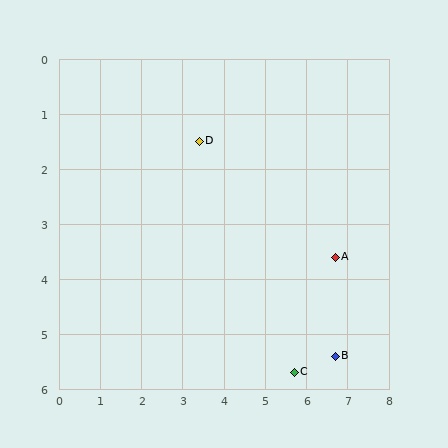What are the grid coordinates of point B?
Point B is at approximately (6.7, 5.4).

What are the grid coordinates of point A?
Point A is at approximately (6.7, 3.6).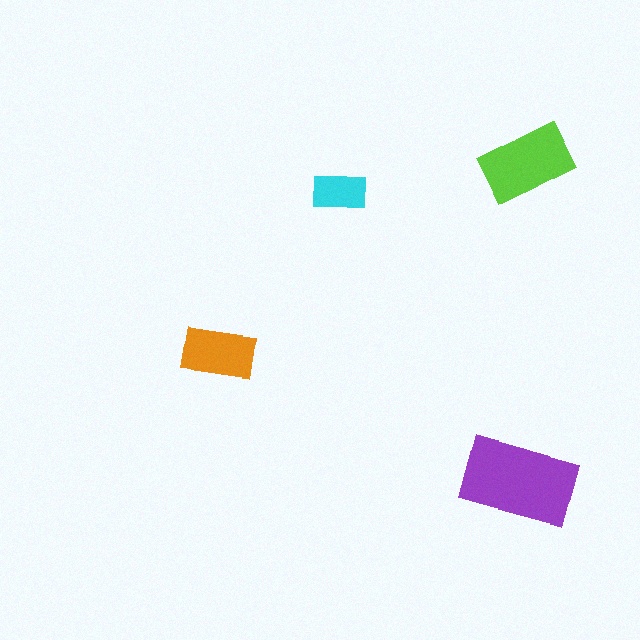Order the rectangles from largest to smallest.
the purple one, the lime one, the orange one, the cyan one.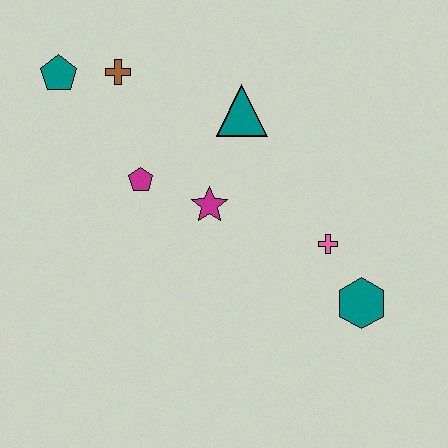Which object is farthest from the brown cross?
The teal hexagon is farthest from the brown cross.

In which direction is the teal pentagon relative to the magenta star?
The teal pentagon is to the left of the magenta star.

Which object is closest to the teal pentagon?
The brown cross is closest to the teal pentagon.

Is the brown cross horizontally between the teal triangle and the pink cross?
No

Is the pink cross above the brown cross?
No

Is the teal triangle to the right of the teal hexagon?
No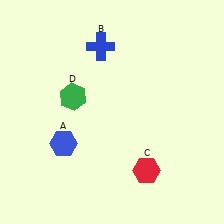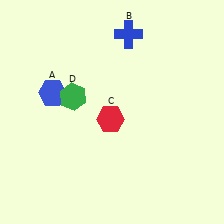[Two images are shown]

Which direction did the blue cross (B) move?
The blue cross (B) moved right.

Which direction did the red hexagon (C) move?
The red hexagon (C) moved up.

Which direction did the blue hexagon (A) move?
The blue hexagon (A) moved up.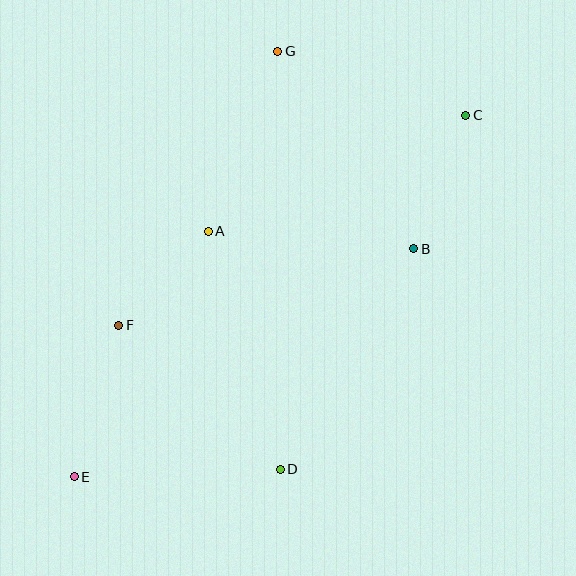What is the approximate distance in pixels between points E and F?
The distance between E and F is approximately 158 pixels.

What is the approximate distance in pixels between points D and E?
The distance between D and E is approximately 206 pixels.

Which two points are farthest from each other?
Points C and E are farthest from each other.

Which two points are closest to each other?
Points A and F are closest to each other.